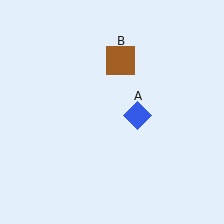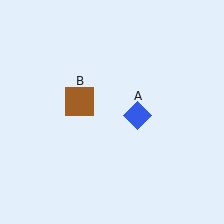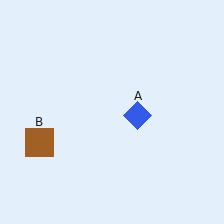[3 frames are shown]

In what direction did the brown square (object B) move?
The brown square (object B) moved down and to the left.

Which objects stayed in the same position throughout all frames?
Blue diamond (object A) remained stationary.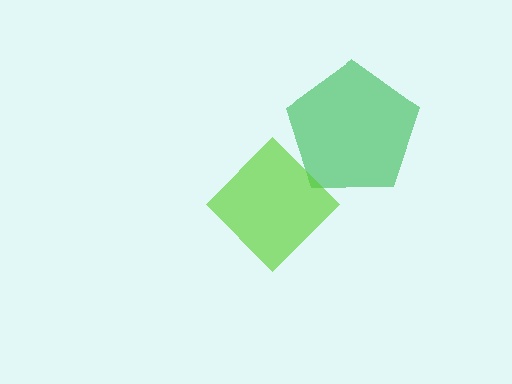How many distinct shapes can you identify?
There are 2 distinct shapes: a green pentagon, a lime diamond.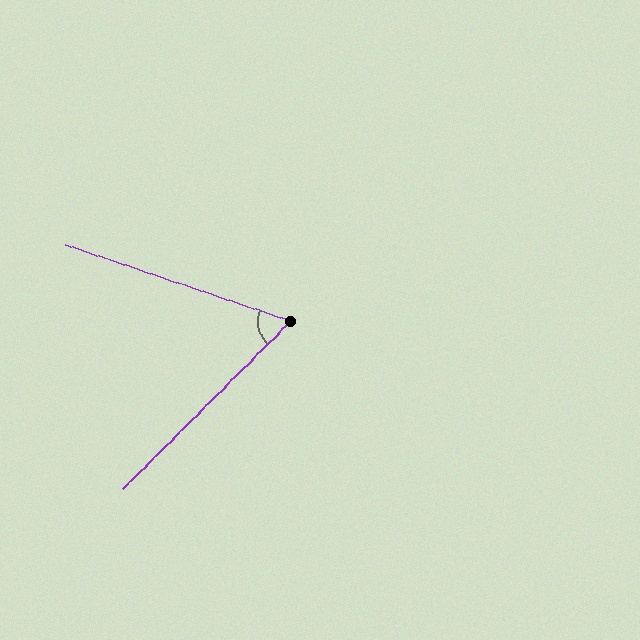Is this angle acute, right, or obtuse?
It is acute.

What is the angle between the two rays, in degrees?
Approximately 64 degrees.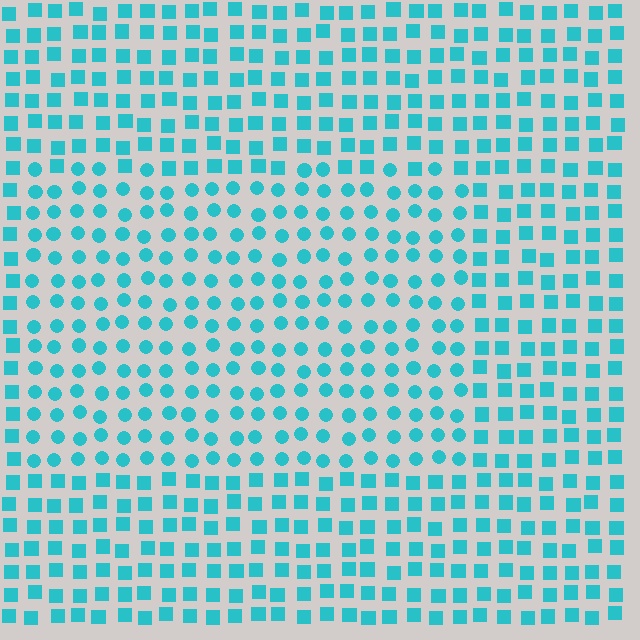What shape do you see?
I see a rectangle.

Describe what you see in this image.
The image is filled with small cyan elements arranged in a uniform grid. A rectangle-shaped region contains circles, while the surrounding area contains squares. The boundary is defined purely by the change in element shape.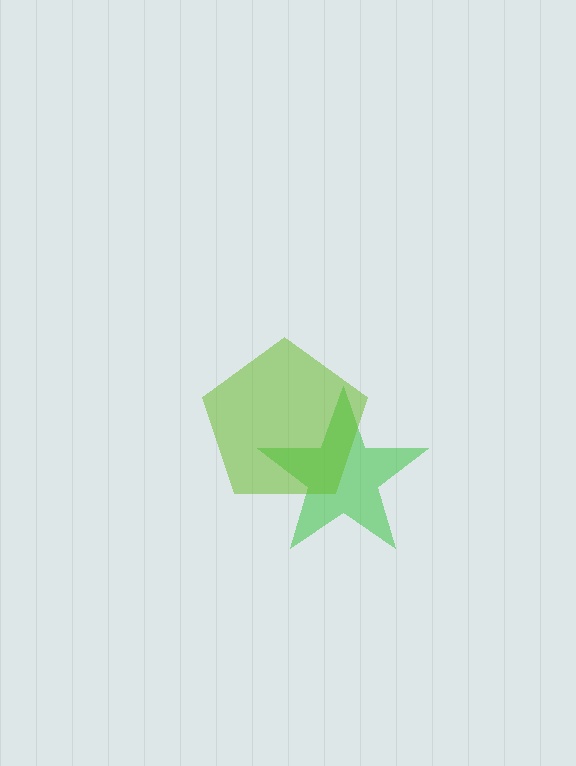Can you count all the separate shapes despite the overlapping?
Yes, there are 2 separate shapes.